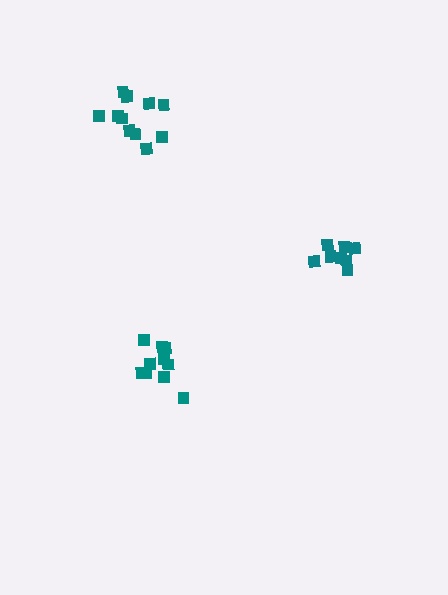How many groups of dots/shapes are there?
There are 3 groups.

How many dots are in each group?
Group 1: 9 dots, Group 2: 11 dots, Group 3: 11 dots (31 total).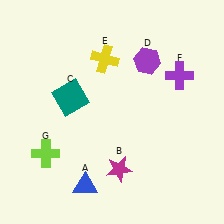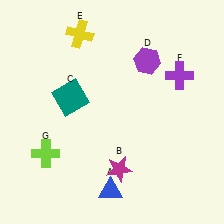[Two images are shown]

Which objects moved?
The objects that moved are: the blue triangle (A), the yellow cross (E).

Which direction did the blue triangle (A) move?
The blue triangle (A) moved right.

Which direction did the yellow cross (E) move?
The yellow cross (E) moved left.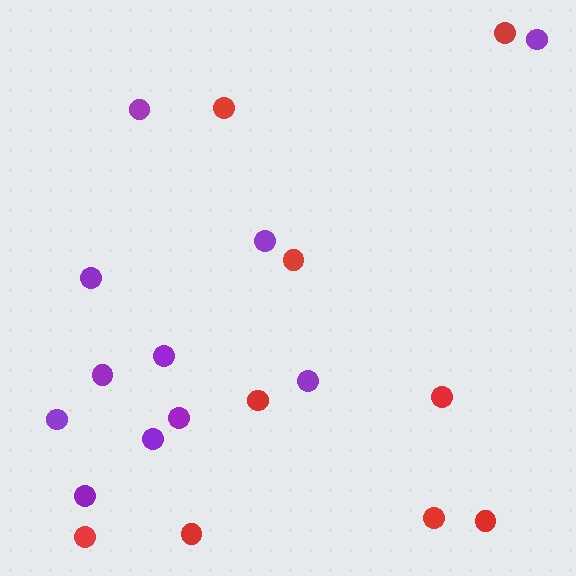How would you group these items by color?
There are 2 groups: one group of purple circles (11) and one group of red circles (9).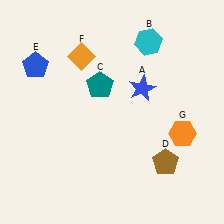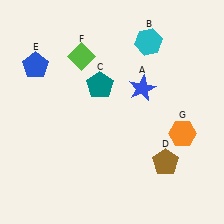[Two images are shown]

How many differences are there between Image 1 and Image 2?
There is 1 difference between the two images.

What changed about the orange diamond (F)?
In Image 1, F is orange. In Image 2, it changed to lime.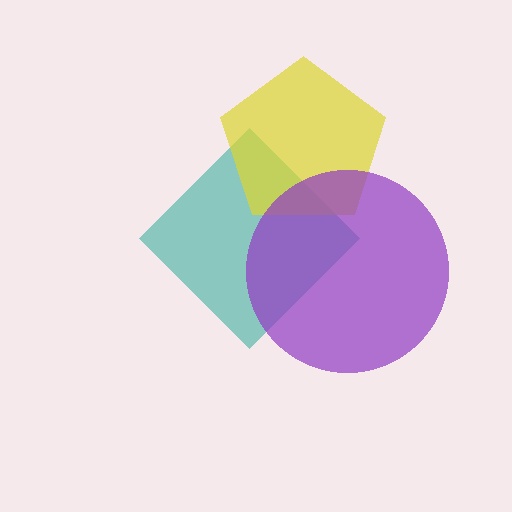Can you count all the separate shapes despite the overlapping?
Yes, there are 3 separate shapes.